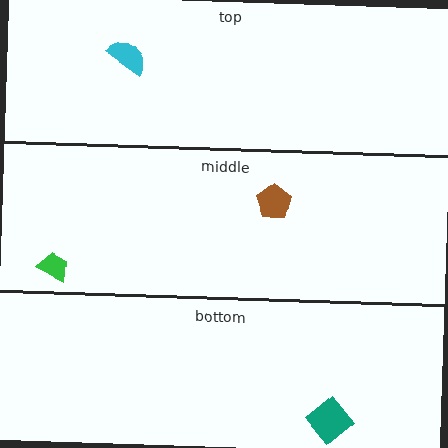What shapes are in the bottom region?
The teal diamond.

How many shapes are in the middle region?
2.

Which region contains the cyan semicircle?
The top region.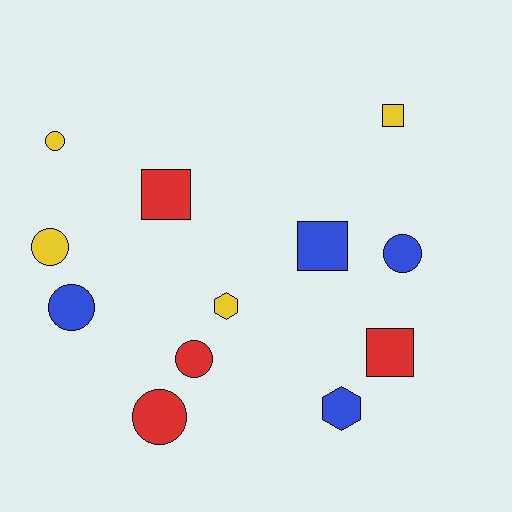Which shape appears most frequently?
Circle, with 6 objects.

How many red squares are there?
There are 2 red squares.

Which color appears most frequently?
Yellow, with 4 objects.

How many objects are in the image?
There are 12 objects.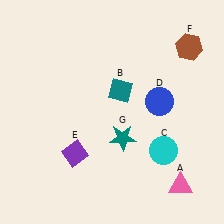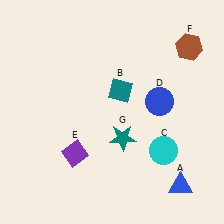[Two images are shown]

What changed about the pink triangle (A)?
In Image 1, A is pink. In Image 2, it changed to blue.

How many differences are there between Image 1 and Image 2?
There is 1 difference between the two images.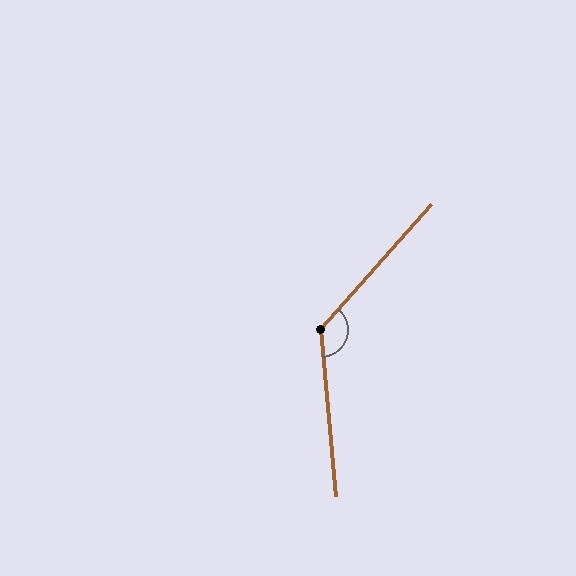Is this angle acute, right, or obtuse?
It is obtuse.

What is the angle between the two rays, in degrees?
Approximately 133 degrees.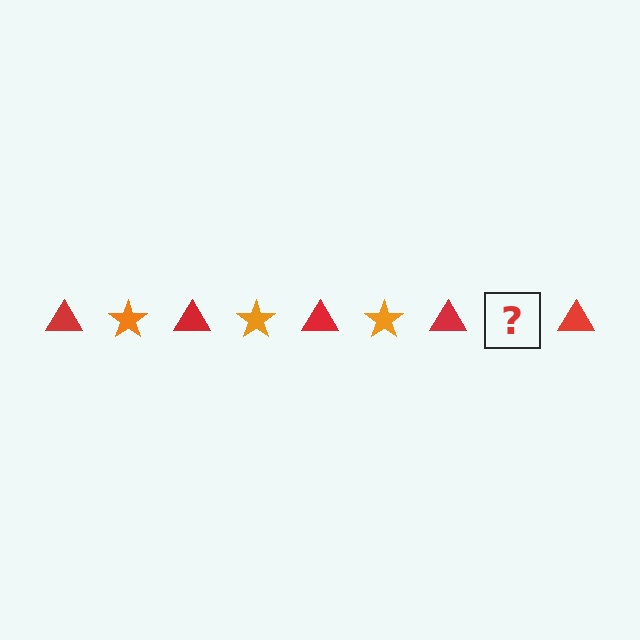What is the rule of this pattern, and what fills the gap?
The rule is that the pattern alternates between red triangle and orange star. The gap should be filled with an orange star.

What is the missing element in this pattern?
The missing element is an orange star.